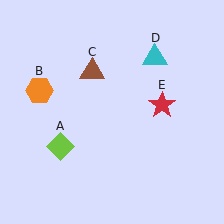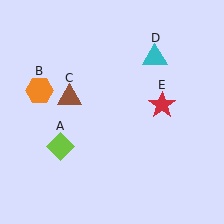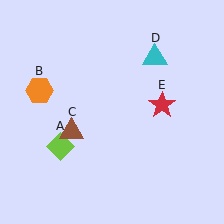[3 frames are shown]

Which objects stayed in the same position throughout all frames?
Lime diamond (object A) and orange hexagon (object B) and cyan triangle (object D) and red star (object E) remained stationary.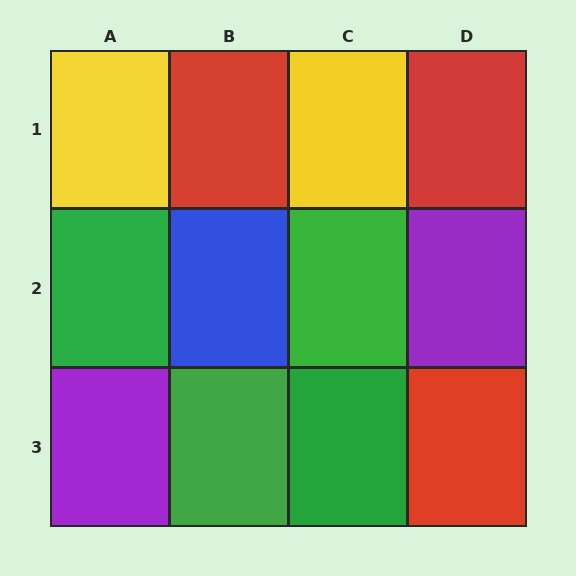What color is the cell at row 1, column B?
Red.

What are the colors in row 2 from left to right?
Green, blue, green, purple.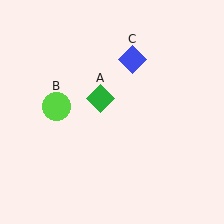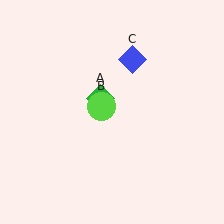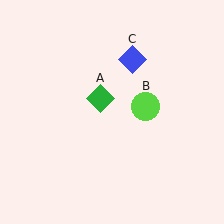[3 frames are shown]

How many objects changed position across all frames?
1 object changed position: lime circle (object B).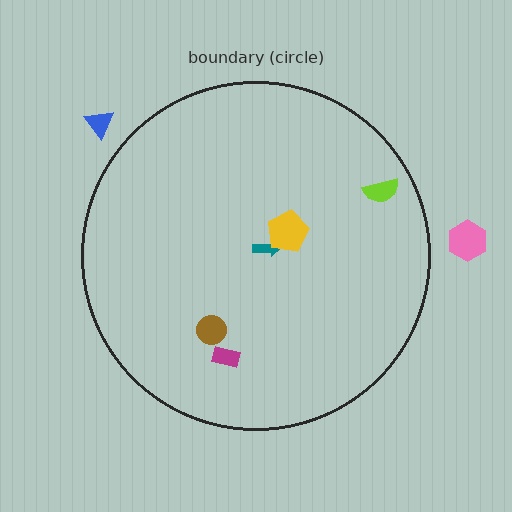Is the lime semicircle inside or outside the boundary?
Inside.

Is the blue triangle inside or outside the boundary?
Outside.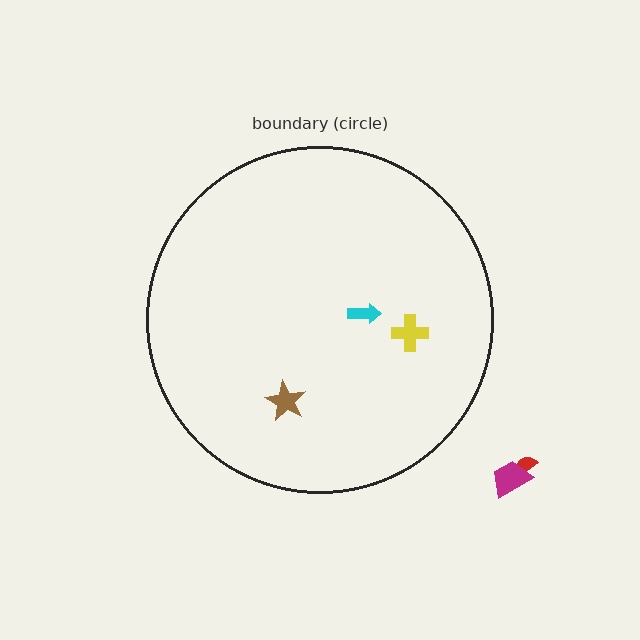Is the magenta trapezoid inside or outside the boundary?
Outside.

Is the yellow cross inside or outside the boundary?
Inside.